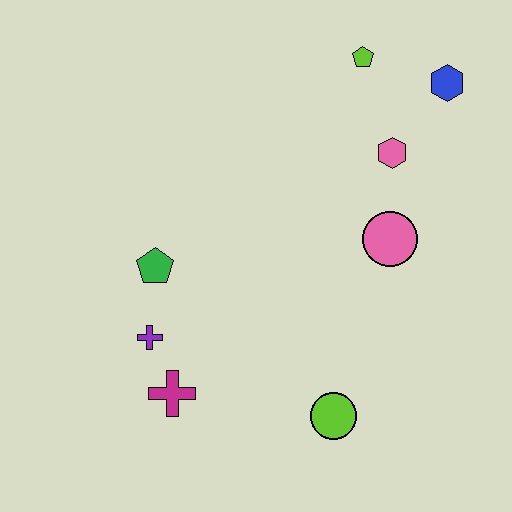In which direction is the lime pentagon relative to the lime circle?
The lime pentagon is above the lime circle.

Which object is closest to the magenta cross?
The purple cross is closest to the magenta cross.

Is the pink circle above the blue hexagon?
No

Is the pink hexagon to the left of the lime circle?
No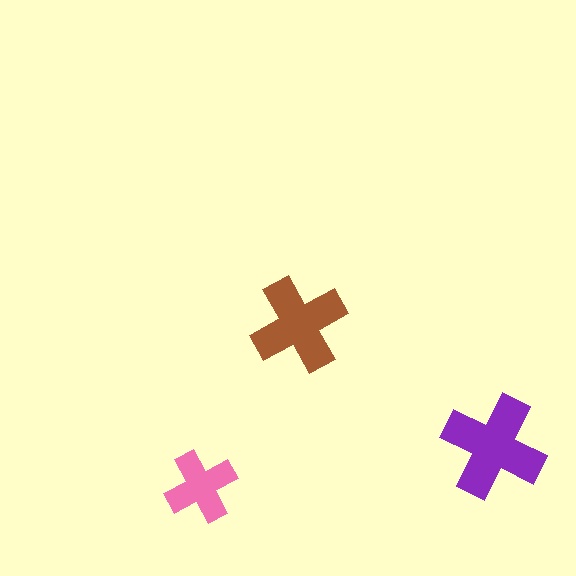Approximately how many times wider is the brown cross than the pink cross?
About 1.5 times wider.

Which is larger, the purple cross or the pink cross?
The purple one.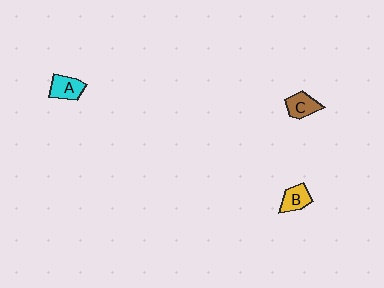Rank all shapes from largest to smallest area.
From largest to smallest: A (cyan), C (brown), B (yellow).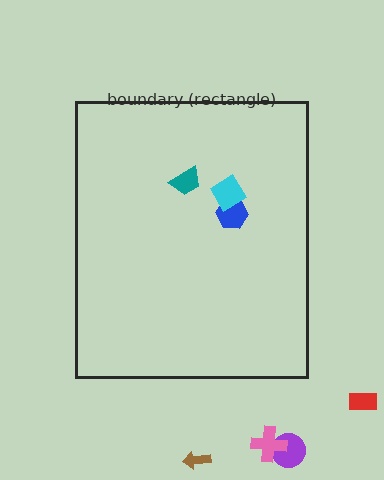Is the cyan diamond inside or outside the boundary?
Inside.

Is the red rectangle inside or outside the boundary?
Outside.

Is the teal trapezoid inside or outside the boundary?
Inside.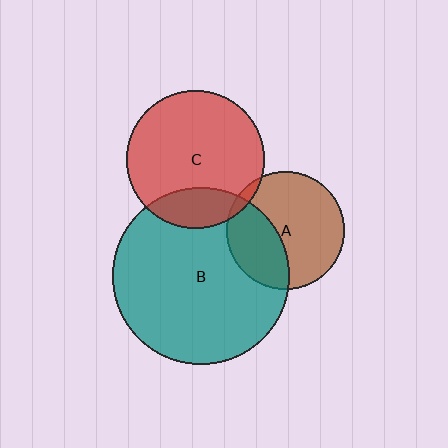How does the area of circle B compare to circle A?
Approximately 2.3 times.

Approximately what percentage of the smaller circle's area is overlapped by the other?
Approximately 5%.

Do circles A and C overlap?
Yes.